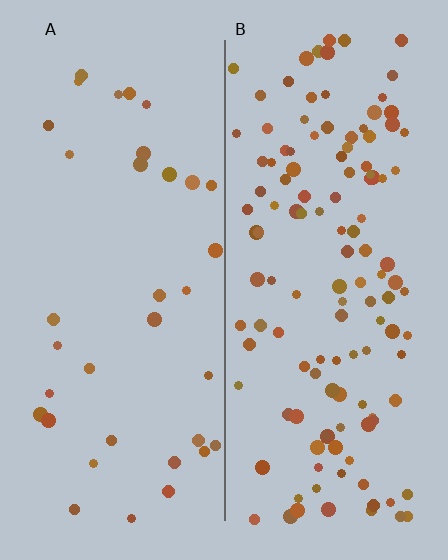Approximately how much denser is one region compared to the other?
Approximately 3.7× — region B over region A.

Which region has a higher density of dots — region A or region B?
B (the right).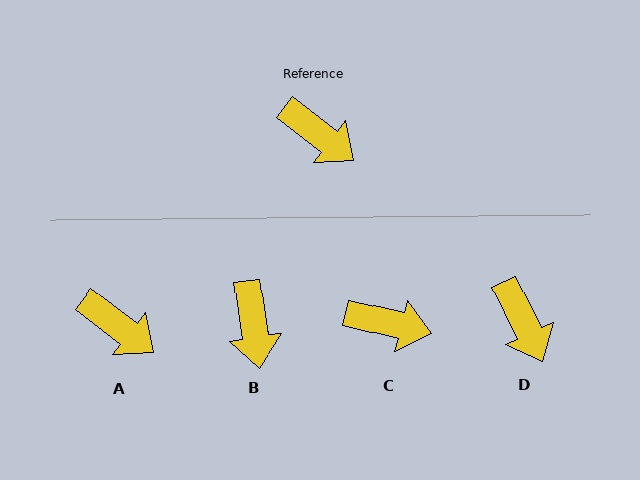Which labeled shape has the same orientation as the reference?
A.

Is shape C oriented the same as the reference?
No, it is off by about 24 degrees.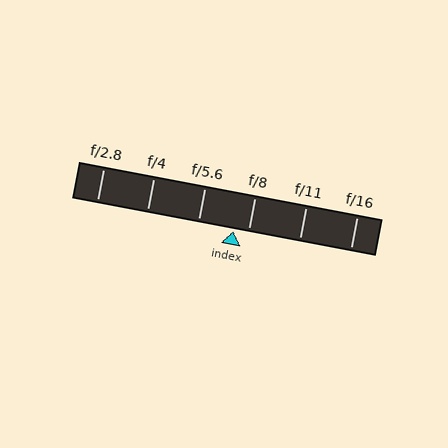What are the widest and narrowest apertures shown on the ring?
The widest aperture shown is f/2.8 and the narrowest is f/16.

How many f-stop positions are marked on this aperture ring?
There are 6 f-stop positions marked.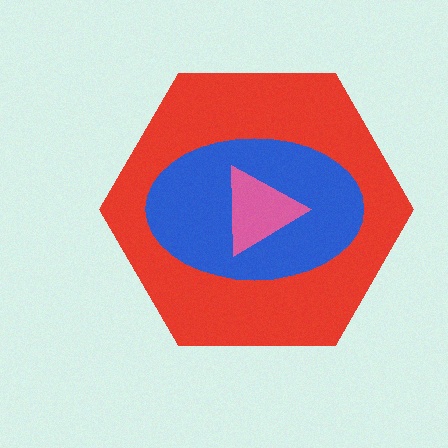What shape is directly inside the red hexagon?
The blue ellipse.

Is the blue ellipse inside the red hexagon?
Yes.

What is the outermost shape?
The red hexagon.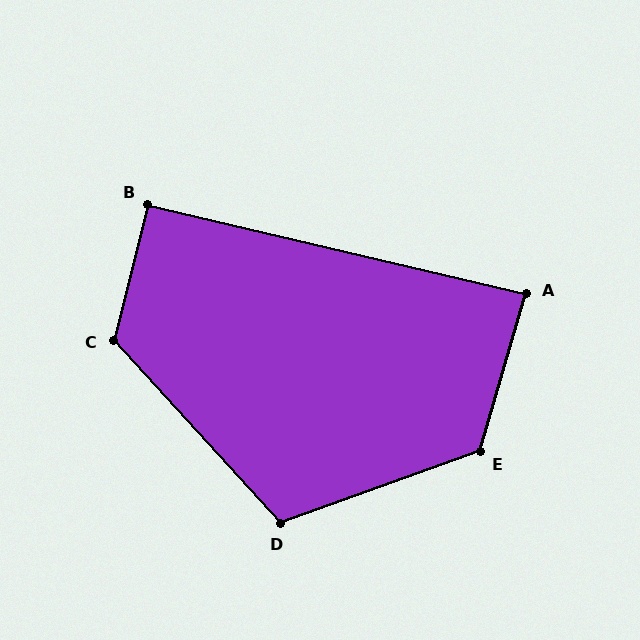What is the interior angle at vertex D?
Approximately 112 degrees (obtuse).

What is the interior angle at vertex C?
Approximately 124 degrees (obtuse).